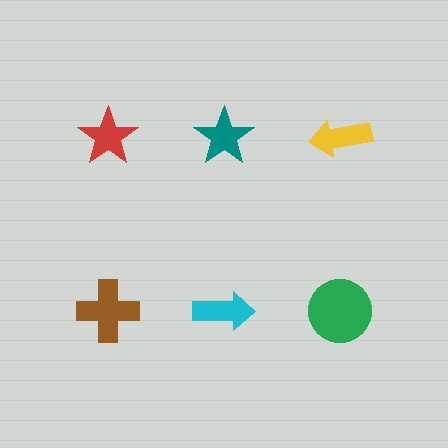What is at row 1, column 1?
A red star.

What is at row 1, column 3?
A yellow arrow.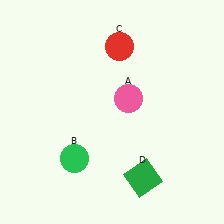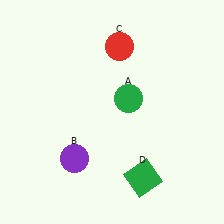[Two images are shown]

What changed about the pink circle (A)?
In Image 1, A is pink. In Image 2, it changed to green.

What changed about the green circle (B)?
In Image 1, B is green. In Image 2, it changed to purple.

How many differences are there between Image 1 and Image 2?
There are 2 differences between the two images.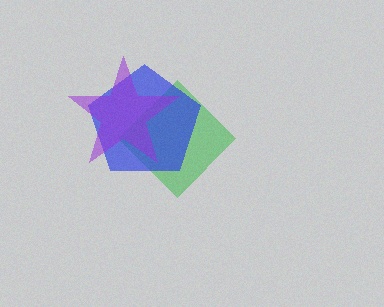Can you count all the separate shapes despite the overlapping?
Yes, there are 3 separate shapes.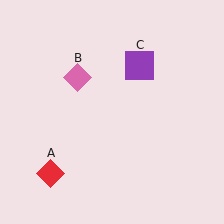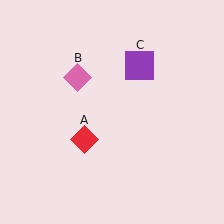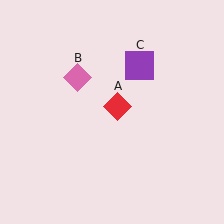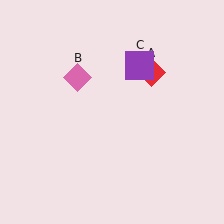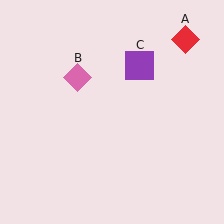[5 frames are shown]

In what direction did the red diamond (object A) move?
The red diamond (object A) moved up and to the right.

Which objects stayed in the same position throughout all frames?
Pink diamond (object B) and purple square (object C) remained stationary.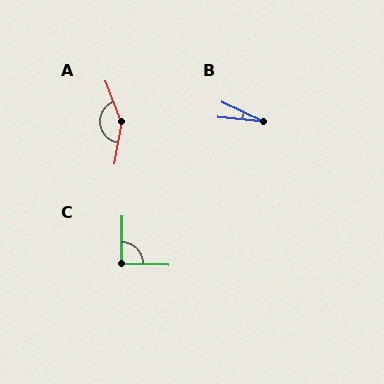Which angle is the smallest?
B, at approximately 20 degrees.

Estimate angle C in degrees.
Approximately 92 degrees.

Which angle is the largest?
A, at approximately 149 degrees.